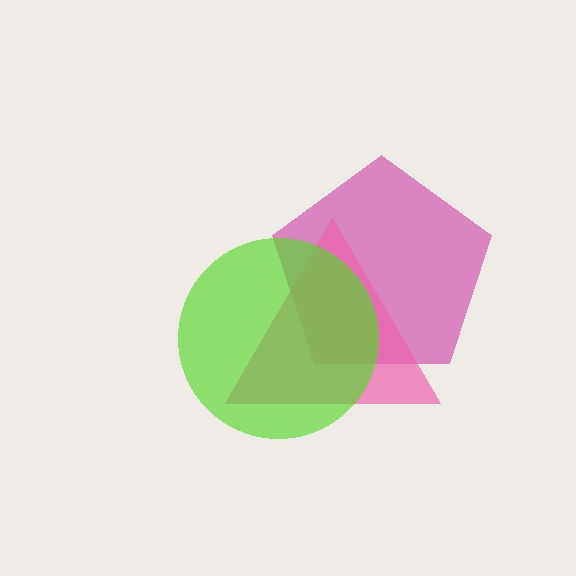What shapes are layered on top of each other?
The layered shapes are: a magenta pentagon, a pink triangle, a lime circle.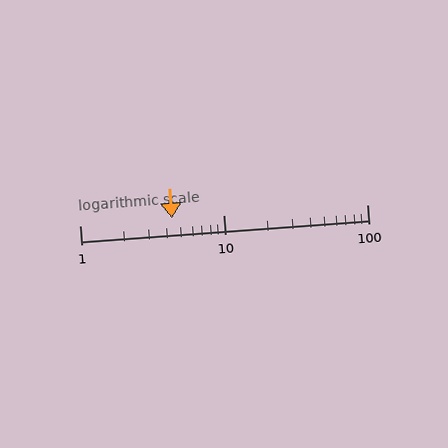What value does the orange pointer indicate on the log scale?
The pointer indicates approximately 4.4.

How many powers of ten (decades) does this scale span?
The scale spans 2 decades, from 1 to 100.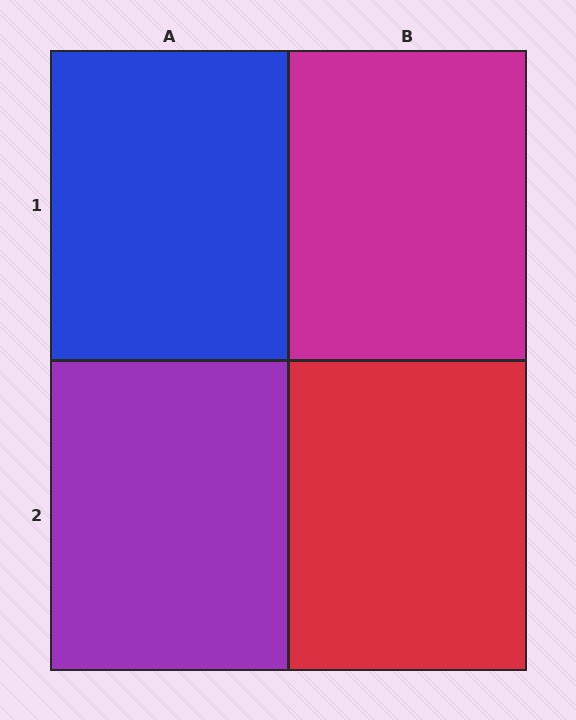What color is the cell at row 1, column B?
Magenta.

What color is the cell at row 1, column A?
Blue.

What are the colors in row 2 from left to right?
Purple, red.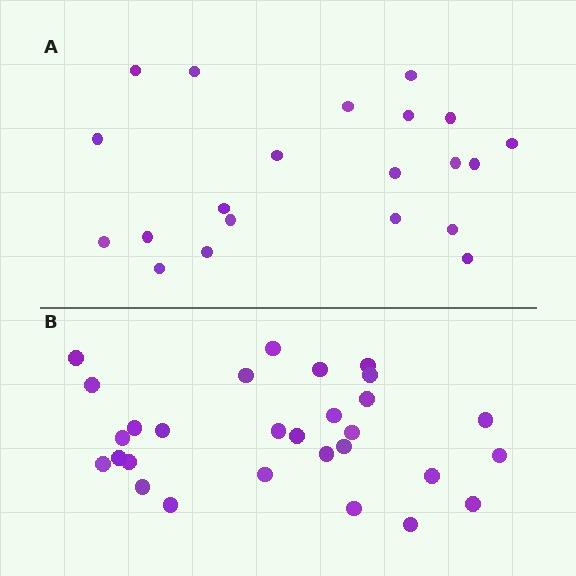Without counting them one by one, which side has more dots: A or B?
Region B (the bottom region) has more dots.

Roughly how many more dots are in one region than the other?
Region B has roughly 8 or so more dots than region A.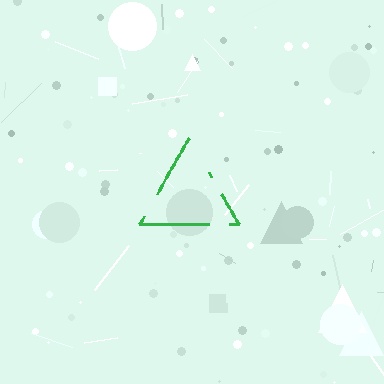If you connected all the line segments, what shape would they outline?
They would outline a triangle.